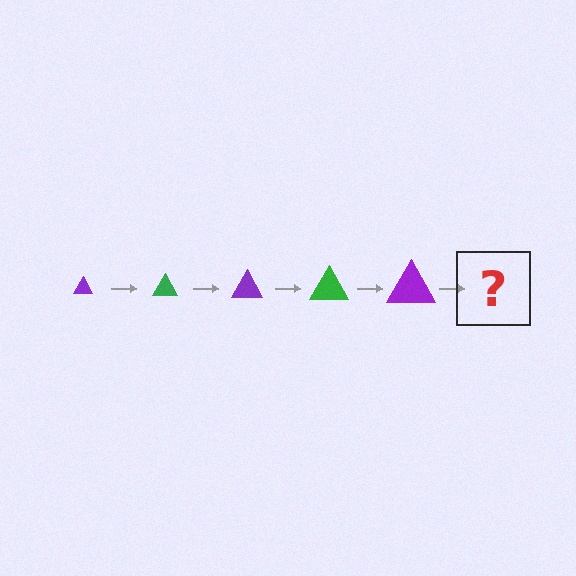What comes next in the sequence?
The next element should be a green triangle, larger than the previous one.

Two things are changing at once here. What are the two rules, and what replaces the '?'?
The two rules are that the triangle grows larger each step and the color cycles through purple and green. The '?' should be a green triangle, larger than the previous one.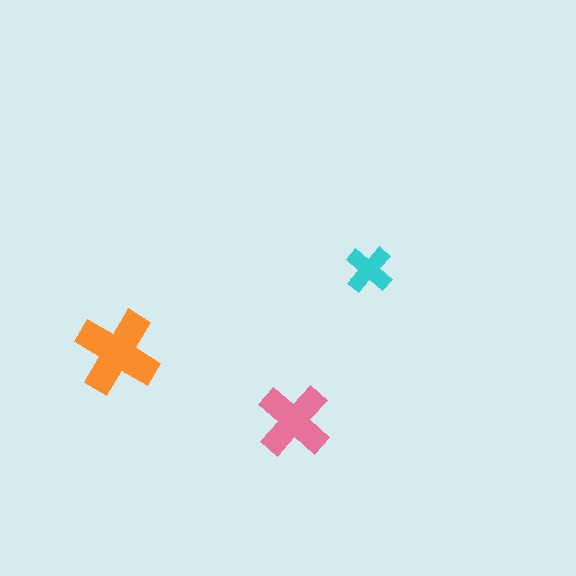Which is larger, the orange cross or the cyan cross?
The orange one.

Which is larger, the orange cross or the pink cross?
The orange one.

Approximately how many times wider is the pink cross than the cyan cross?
About 1.5 times wider.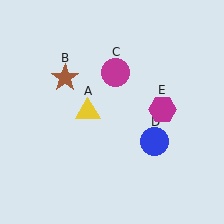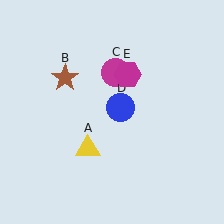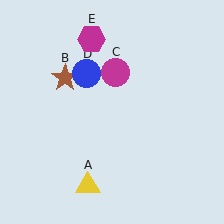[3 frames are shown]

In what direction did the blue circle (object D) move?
The blue circle (object D) moved up and to the left.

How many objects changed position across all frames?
3 objects changed position: yellow triangle (object A), blue circle (object D), magenta hexagon (object E).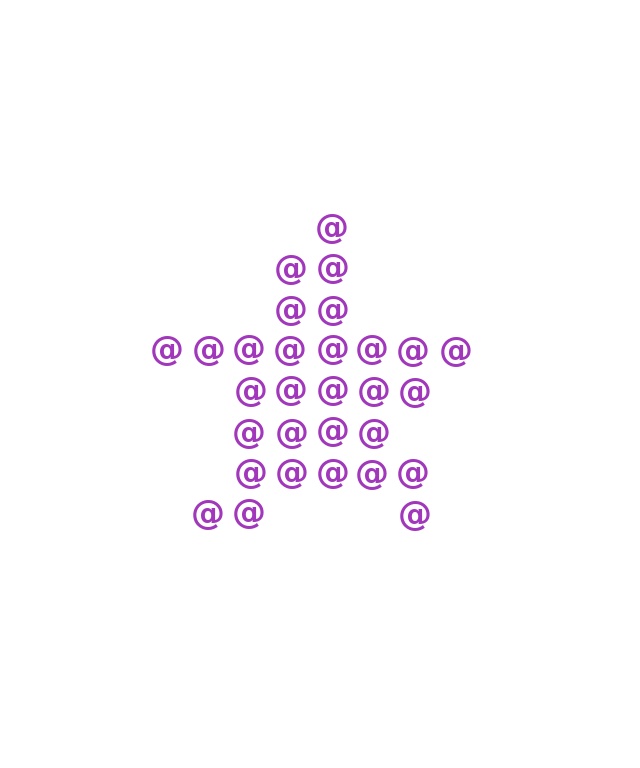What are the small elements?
The small elements are at signs.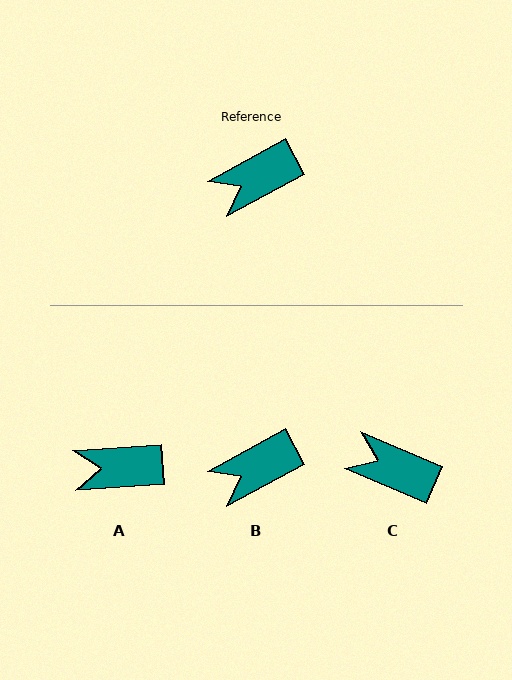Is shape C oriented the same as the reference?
No, it is off by about 52 degrees.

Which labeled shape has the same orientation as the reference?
B.